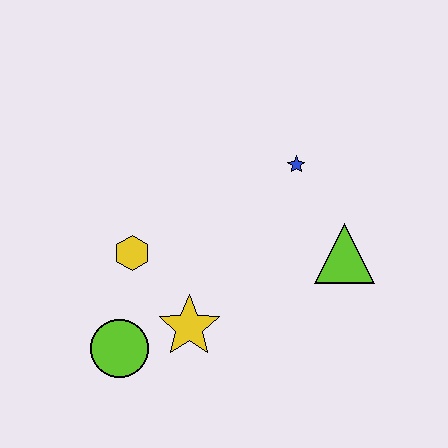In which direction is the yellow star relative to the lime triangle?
The yellow star is to the left of the lime triangle.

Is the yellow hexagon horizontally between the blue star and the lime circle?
Yes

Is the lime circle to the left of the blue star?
Yes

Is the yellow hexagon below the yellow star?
No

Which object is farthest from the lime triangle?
The lime circle is farthest from the lime triangle.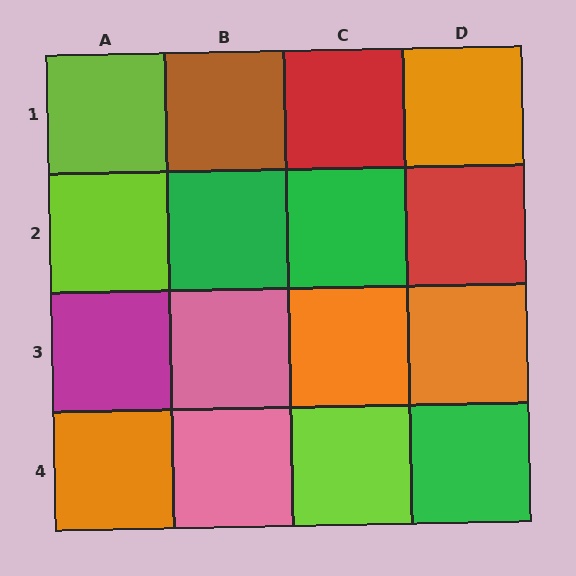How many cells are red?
2 cells are red.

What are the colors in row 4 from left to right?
Orange, pink, lime, green.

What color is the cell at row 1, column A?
Lime.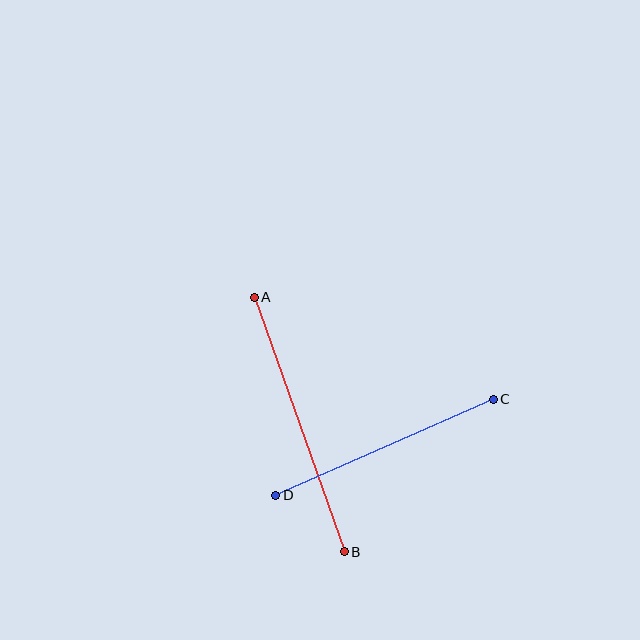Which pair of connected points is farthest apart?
Points A and B are farthest apart.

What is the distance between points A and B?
The distance is approximately 270 pixels.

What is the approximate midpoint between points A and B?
The midpoint is at approximately (299, 424) pixels.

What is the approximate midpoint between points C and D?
The midpoint is at approximately (384, 447) pixels.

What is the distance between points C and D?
The distance is approximately 238 pixels.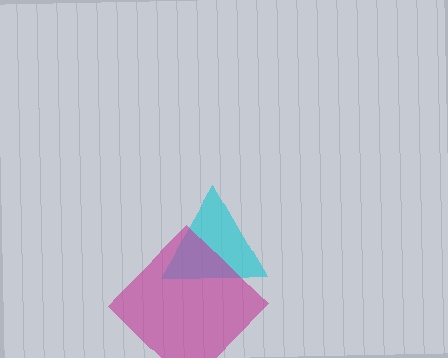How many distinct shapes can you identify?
There are 2 distinct shapes: a cyan triangle, a magenta diamond.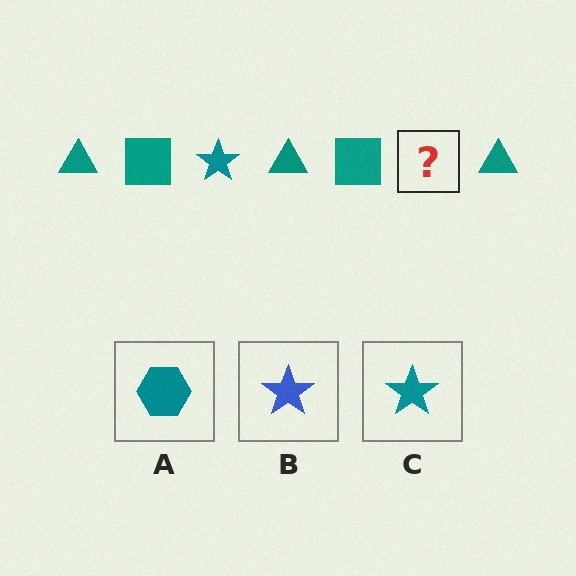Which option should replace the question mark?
Option C.